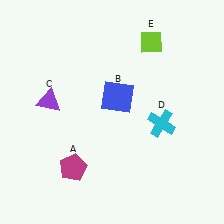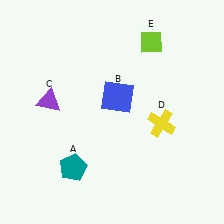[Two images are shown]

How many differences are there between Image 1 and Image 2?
There are 2 differences between the two images.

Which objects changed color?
A changed from magenta to teal. D changed from cyan to yellow.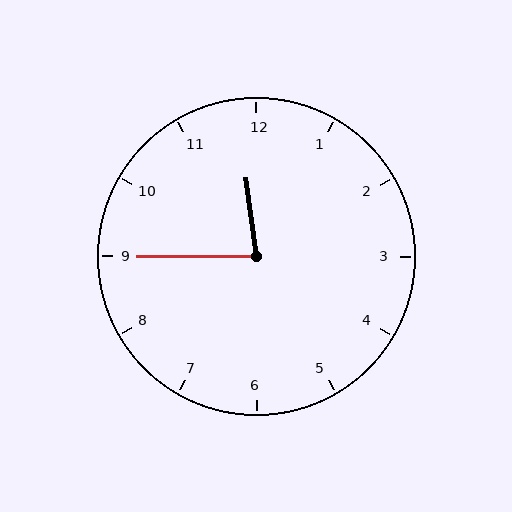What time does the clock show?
11:45.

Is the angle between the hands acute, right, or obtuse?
It is acute.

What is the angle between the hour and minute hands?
Approximately 82 degrees.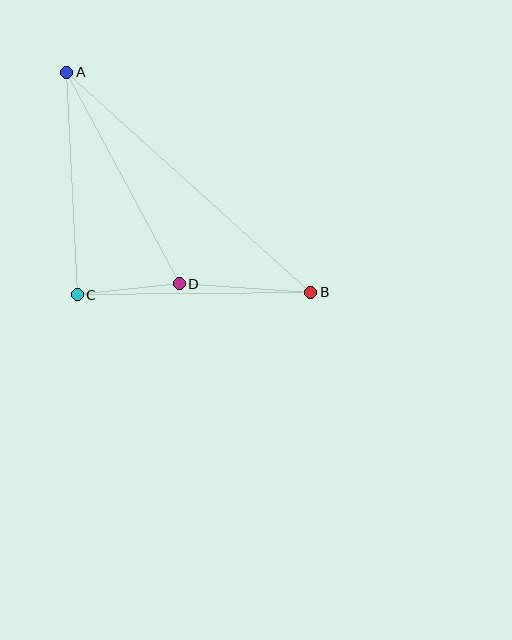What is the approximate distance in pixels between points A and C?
The distance between A and C is approximately 222 pixels.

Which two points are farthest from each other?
Points A and B are farthest from each other.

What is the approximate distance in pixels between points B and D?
The distance between B and D is approximately 132 pixels.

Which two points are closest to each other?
Points C and D are closest to each other.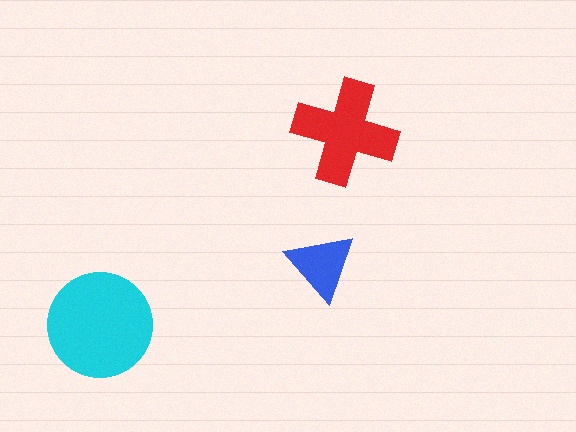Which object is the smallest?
The blue triangle.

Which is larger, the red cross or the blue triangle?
The red cross.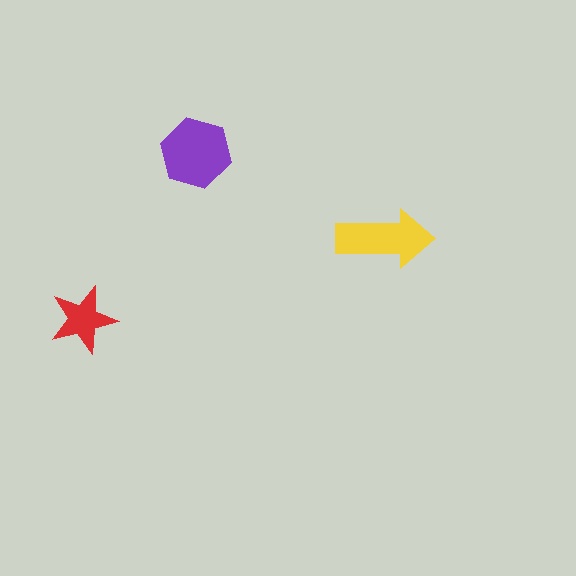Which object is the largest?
The purple hexagon.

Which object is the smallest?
The red star.